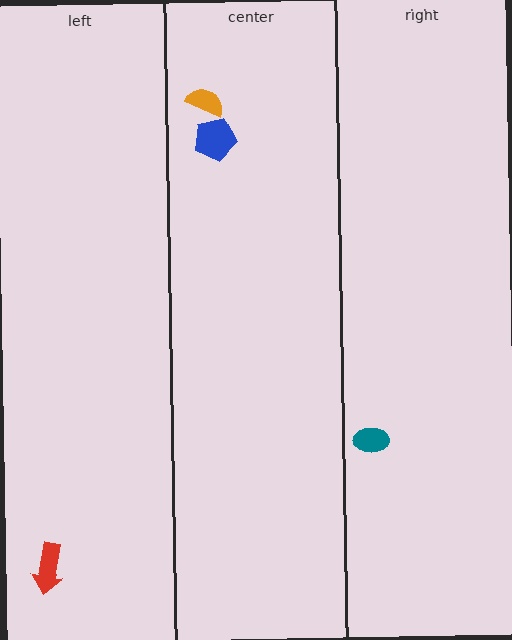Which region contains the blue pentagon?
The center region.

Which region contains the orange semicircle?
The center region.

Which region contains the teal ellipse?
The right region.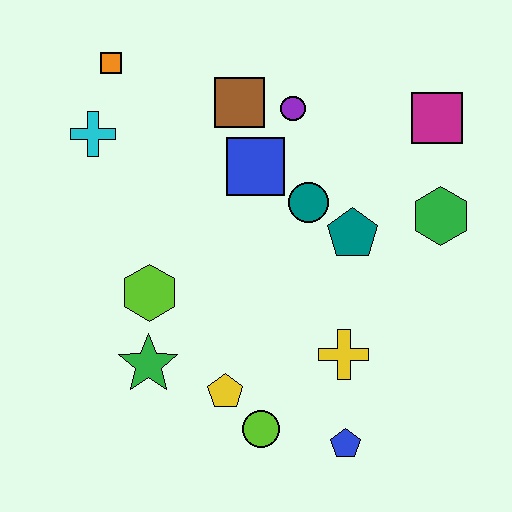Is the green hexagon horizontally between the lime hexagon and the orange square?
No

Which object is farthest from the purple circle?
The blue pentagon is farthest from the purple circle.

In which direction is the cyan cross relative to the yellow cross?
The cyan cross is to the left of the yellow cross.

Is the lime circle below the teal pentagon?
Yes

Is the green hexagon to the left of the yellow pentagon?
No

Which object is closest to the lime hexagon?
The green star is closest to the lime hexagon.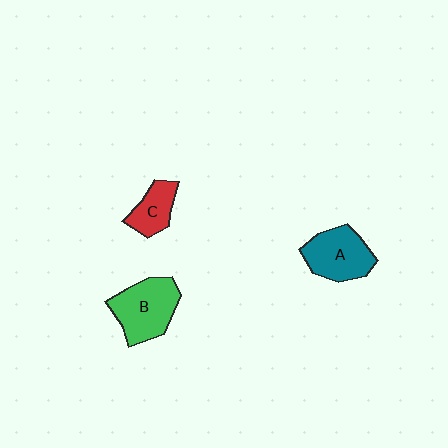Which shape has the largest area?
Shape B (green).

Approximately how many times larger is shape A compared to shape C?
Approximately 1.6 times.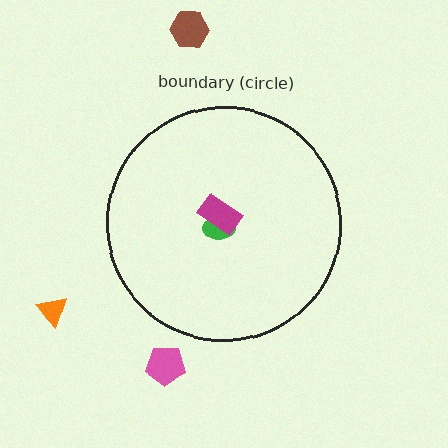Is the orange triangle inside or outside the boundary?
Outside.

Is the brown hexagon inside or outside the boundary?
Outside.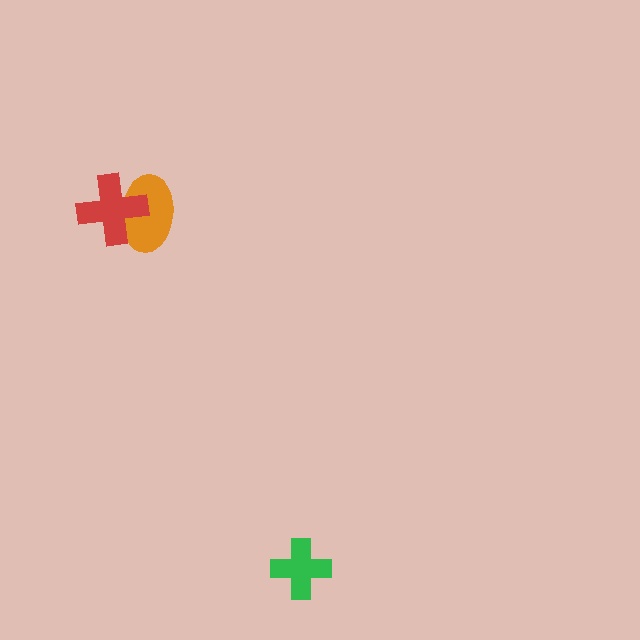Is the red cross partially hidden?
No, no other shape covers it.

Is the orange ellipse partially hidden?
Yes, it is partially covered by another shape.